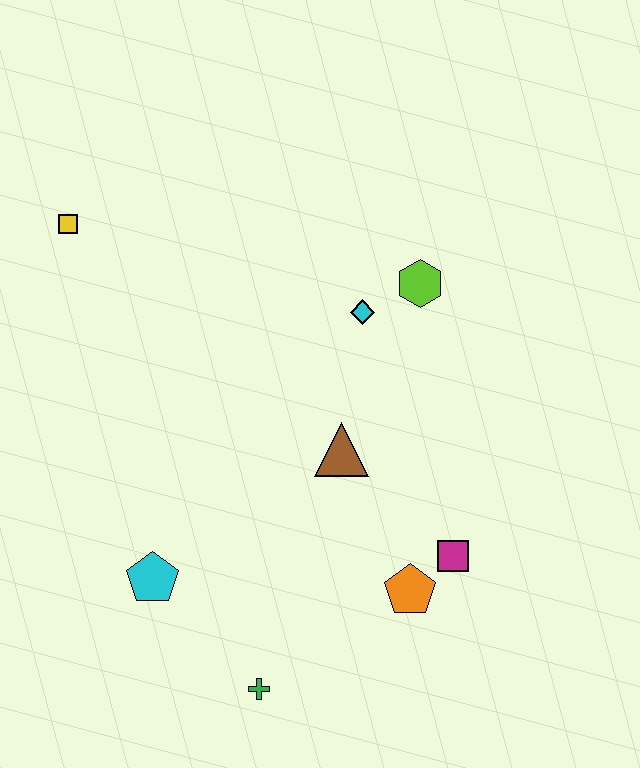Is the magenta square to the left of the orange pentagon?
No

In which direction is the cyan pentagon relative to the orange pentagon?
The cyan pentagon is to the left of the orange pentagon.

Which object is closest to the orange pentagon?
The magenta square is closest to the orange pentagon.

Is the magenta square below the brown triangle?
Yes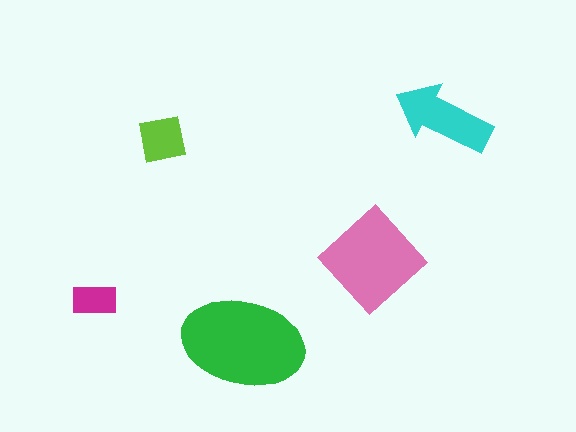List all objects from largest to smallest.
The green ellipse, the pink diamond, the cyan arrow, the lime square, the magenta rectangle.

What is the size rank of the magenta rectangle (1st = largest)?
5th.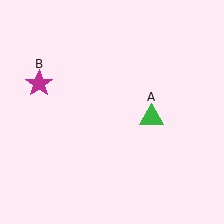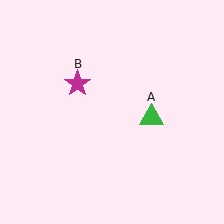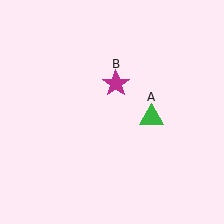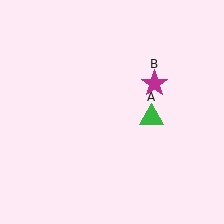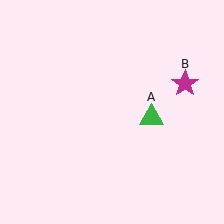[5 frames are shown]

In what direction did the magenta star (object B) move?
The magenta star (object B) moved right.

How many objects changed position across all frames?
1 object changed position: magenta star (object B).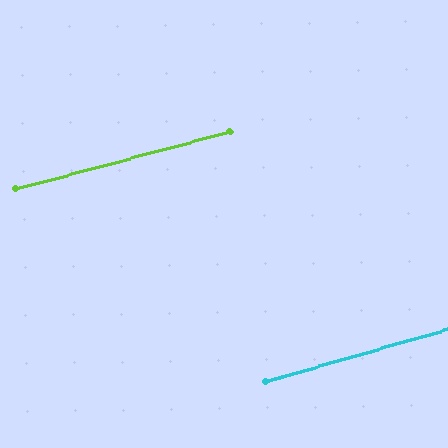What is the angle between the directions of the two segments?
Approximately 1 degree.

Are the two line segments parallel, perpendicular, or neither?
Parallel — their directions differ by only 1.1°.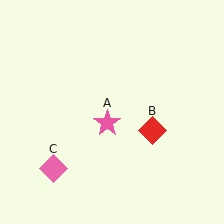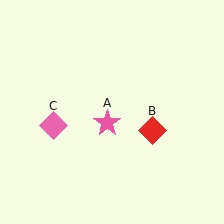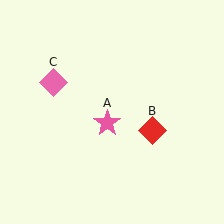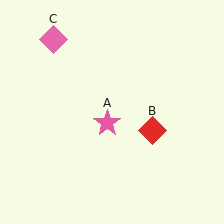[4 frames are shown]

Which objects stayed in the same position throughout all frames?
Pink star (object A) and red diamond (object B) remained stationary.